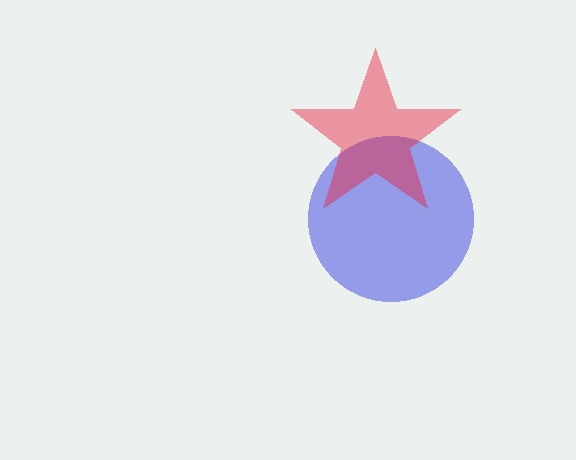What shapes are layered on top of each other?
The layered shapes are: a blue circle, a red star.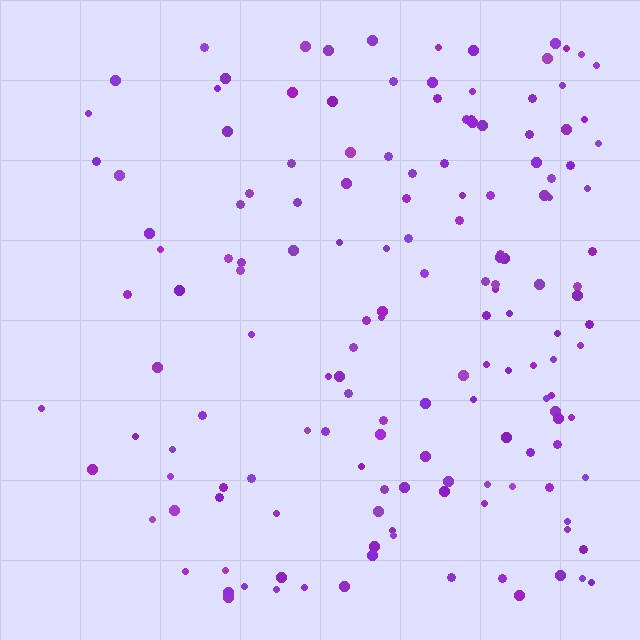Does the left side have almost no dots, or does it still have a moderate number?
Still a moderate number, just noticeably fewer than the right.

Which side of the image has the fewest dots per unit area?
The left.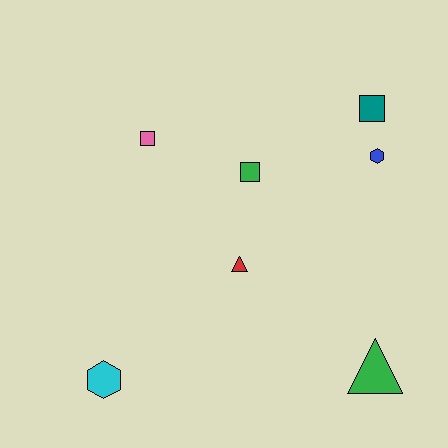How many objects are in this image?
There are 7 objects.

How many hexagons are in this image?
There are 2 hexagons.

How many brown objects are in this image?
There are no brown objects.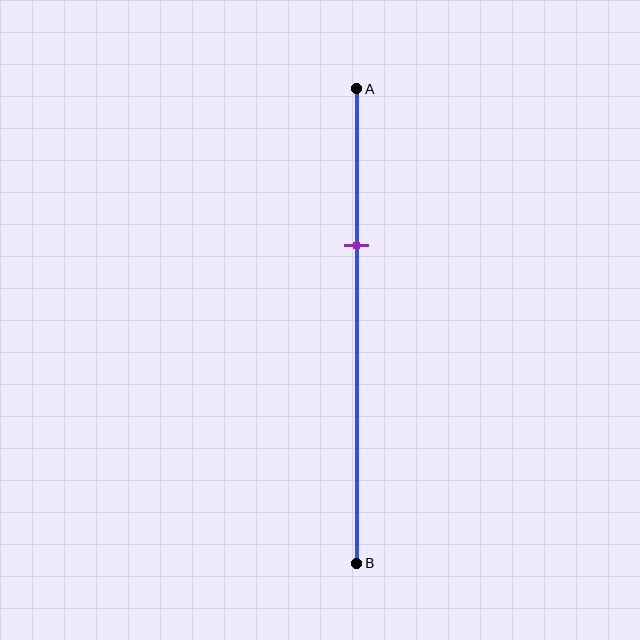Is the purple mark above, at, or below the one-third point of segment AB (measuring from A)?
The purple mark is approximately at the one-third point of segment AB.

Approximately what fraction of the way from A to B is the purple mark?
The purple mark is approximately 35% of the way from A to B.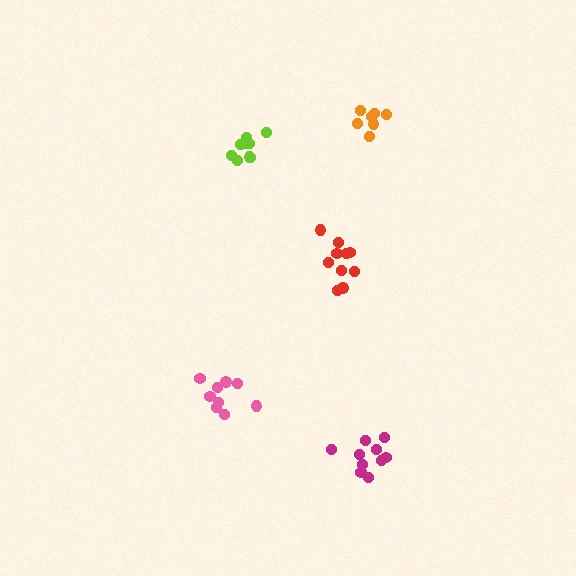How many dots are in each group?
Group 1: 10 dots, Group 2: 10 dots, Group 3: 9 dots, Group 4: 9 dots, Group 5: 7 dots (45 total).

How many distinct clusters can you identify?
There are 5 distinct clusters.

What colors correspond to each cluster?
The clusters are colored: red, magenta, lime, pink, orange.